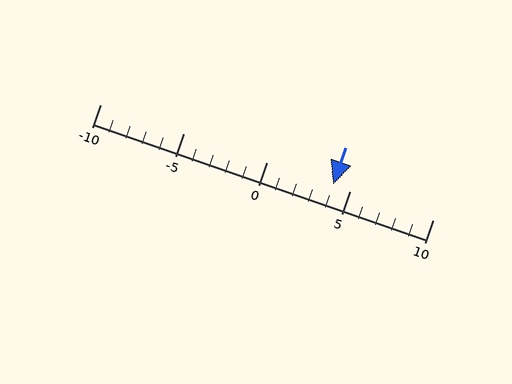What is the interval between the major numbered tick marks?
The major tick marks are spaced 5 units apart.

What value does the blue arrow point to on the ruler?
The blue arrow points to approximately 4.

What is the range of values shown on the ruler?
The ruler shows values from -10 to 10.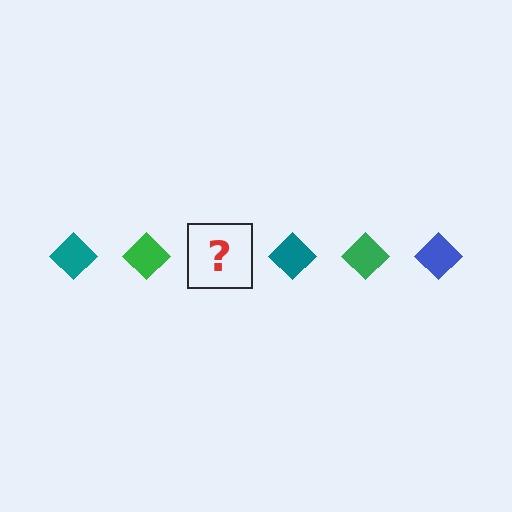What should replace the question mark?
The question mark should be replaced with a blue diamond.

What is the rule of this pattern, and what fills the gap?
The rule is that the pattern cycles through teal, green, blue diamonds. The gap should be filled with a blue diamond.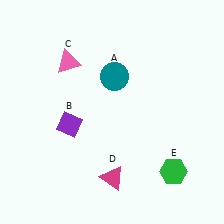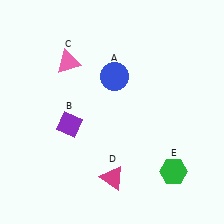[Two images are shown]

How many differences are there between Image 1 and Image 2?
There is 1 difference between the two images.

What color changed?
The circle (A) changed from teal in Image 1 to blue in Image 2.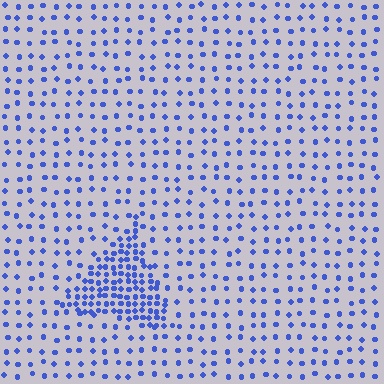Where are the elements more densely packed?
The elements are more densely packed inside the triangle boundary.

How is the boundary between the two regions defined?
The boundary is defined by a change in element density (approximately 2.8x ratio). All elements are the same color, size, and shape.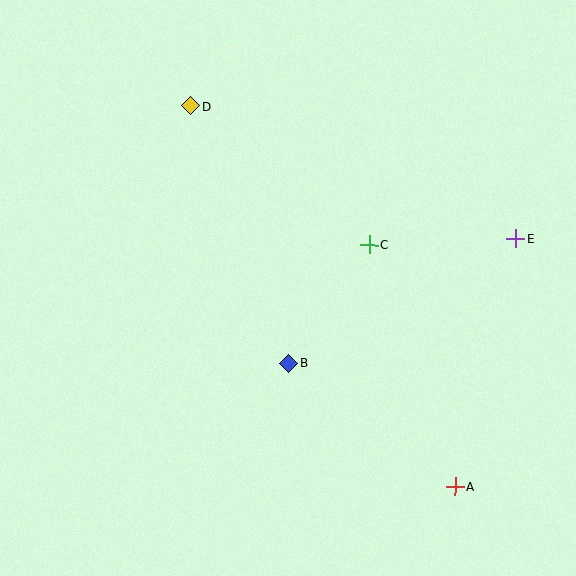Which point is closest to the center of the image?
Point B at (288, 363) is closest to the center.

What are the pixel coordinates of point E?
Point E is at (516, 239).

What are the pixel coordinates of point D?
Point D is at (191, 106).